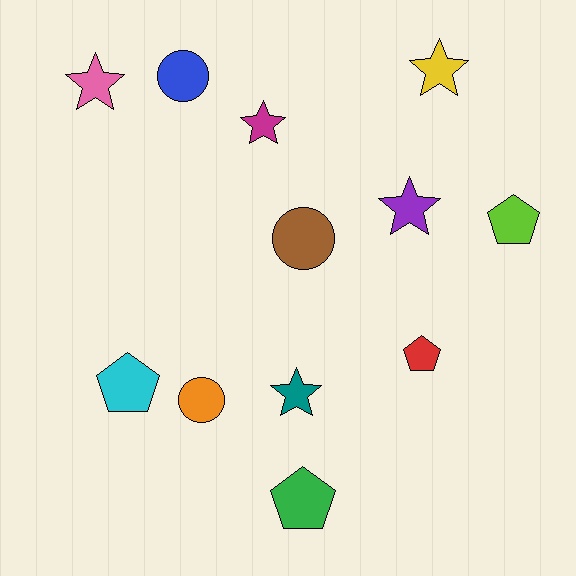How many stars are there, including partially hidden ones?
There are 5 stars.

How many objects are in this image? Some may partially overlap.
There are 12 objects.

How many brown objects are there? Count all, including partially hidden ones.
There is 1 brown object.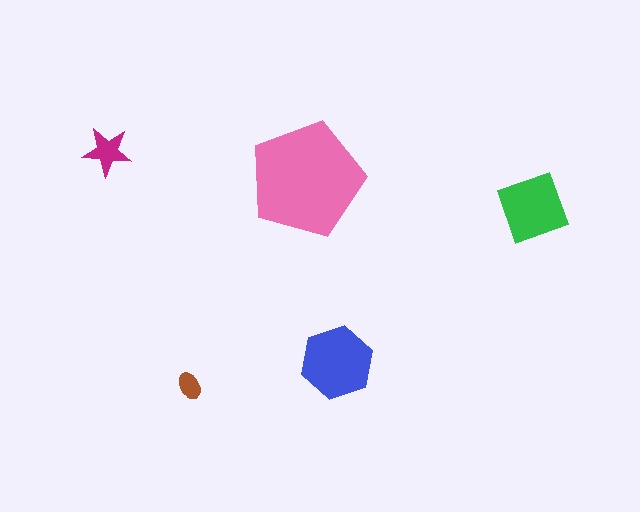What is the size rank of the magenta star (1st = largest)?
4th.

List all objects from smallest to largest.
The brown ellipse, the magenta star, the green diamond, the blue hexagon, the pink pentagon.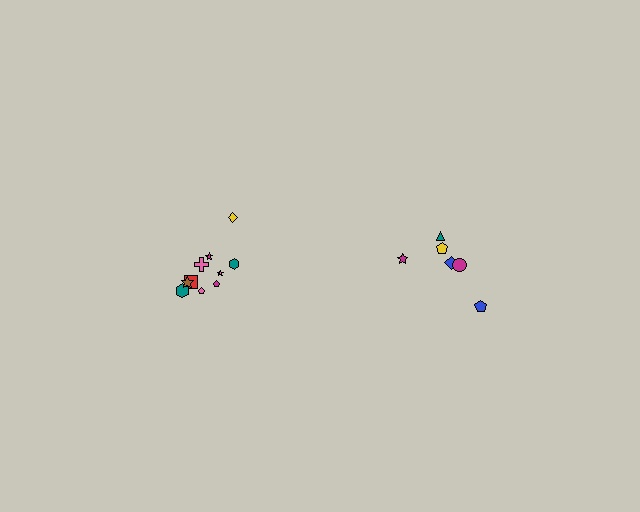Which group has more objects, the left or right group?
The left group.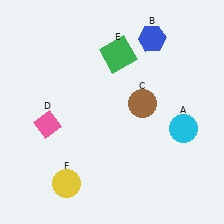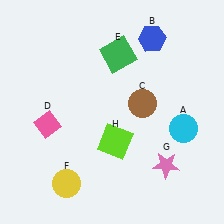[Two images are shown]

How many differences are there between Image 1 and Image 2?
There are 2 differences between the two images.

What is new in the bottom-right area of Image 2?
A pink star (G) was added in the bottom-right area of Image 2.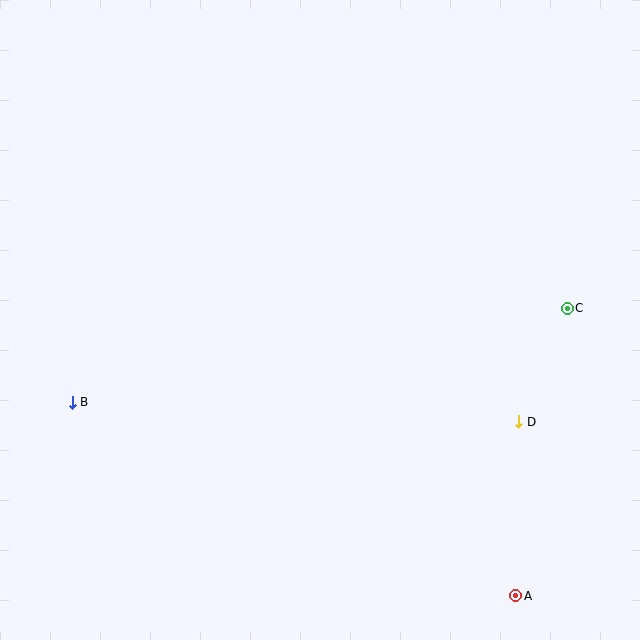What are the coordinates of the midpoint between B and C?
The midpoint between B and C is at (320, 355).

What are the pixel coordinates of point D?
Point D is at (519, 422).